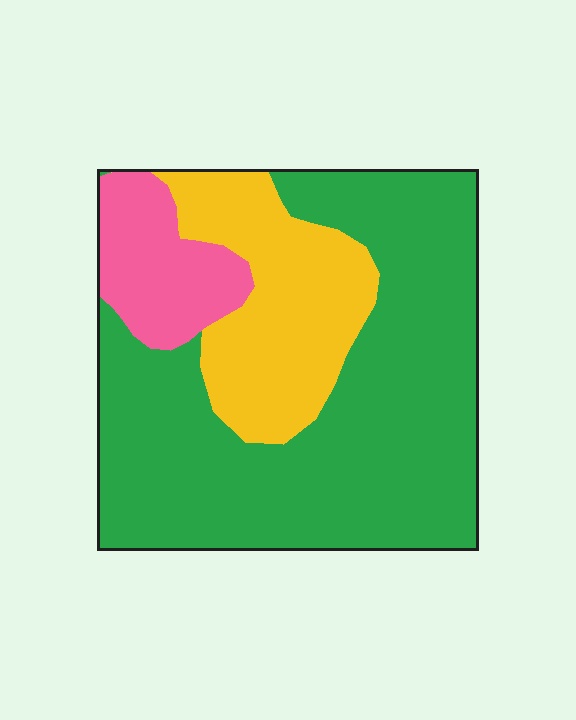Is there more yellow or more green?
Green.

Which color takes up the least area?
Pink, at roughly 10%.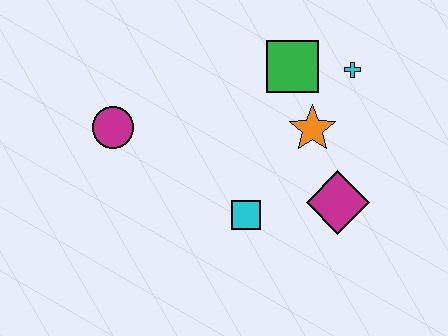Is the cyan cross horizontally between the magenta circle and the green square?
No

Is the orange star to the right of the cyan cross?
No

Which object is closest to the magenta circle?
The cyan square is closest to the magenta circle.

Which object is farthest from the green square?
The magenta circle is farthest from the green square.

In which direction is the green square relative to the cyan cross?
The green square is to the left of the cyan cross.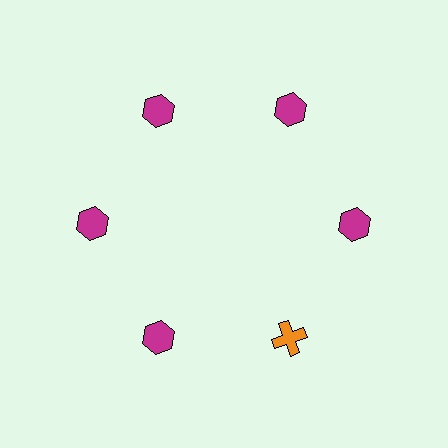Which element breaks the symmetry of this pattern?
The orange cross at roughly the 5 o'clock position breaks the symmetry. All other shapes are magenta hexagons.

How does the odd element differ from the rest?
It differs in both color (orange instead of magenta) and shape (cross instead of hexagon).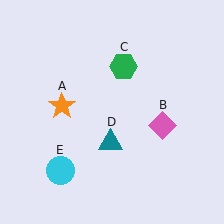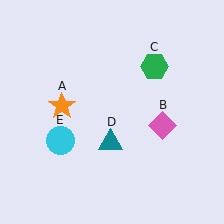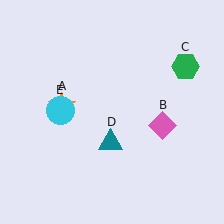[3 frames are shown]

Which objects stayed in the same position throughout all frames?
Orange star (object A) and pink diamond (object B) and teal triangle (object D) remained stationary.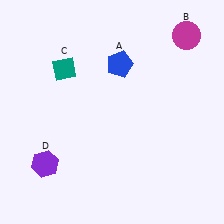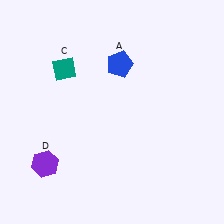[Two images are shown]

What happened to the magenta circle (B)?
The magenta circle (B) was removed in Image 2. It was in the top-right area of Image 1.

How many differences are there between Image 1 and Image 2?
There is 1 difference between the two images.